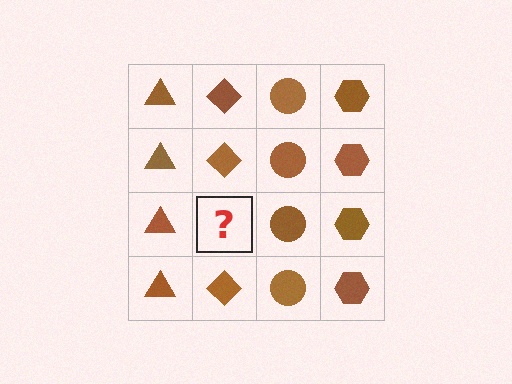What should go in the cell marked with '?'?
The missing cell should contain a brown diamond.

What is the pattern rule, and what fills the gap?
The rule is that each column has a consistent shape. The gap should be filled with a brown diamond.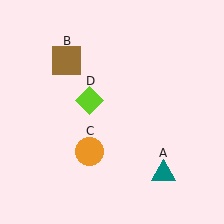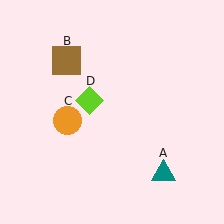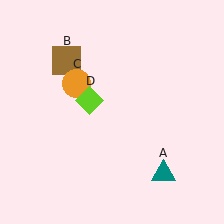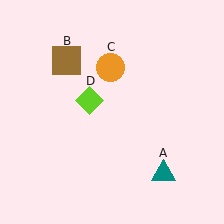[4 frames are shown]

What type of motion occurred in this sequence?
The orange circle (object C) rotated clockwise around the center of the scene.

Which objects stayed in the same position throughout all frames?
Teal triangle (object A) and brown square (object B) and lime diamond (object D) remained stationary.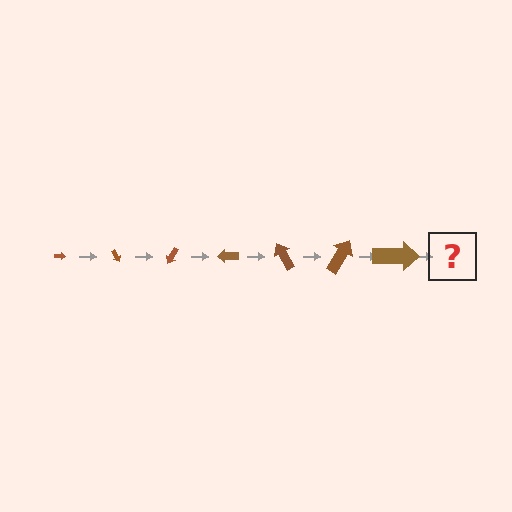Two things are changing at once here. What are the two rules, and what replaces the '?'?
The two rules are that the arrow grows larger each step and it rotates 60 degrees each step. The '?' should be an arrow, larger than the previous one and rotated 420 degrees from the start.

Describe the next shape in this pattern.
It should be an arrow, larger than the previous one and rotated 420 degrees from the start.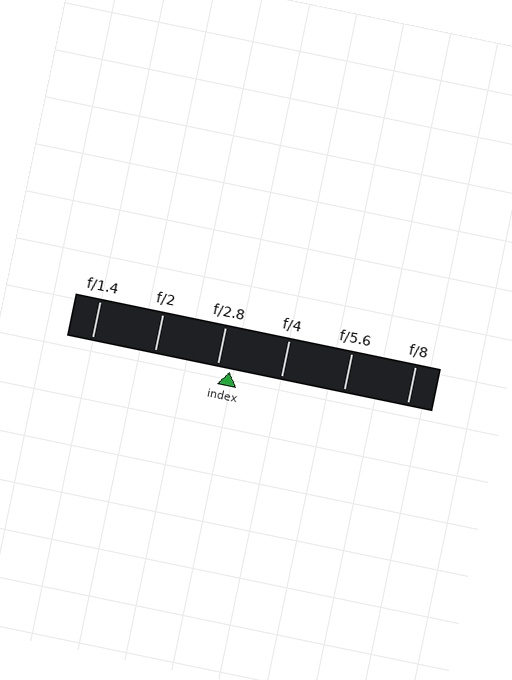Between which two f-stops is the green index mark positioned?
The index mark is between f/2.8 and f/4.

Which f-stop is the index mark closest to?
The index mark is closest to f/2.8.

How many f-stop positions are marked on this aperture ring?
There are 6 f-stop positions marked.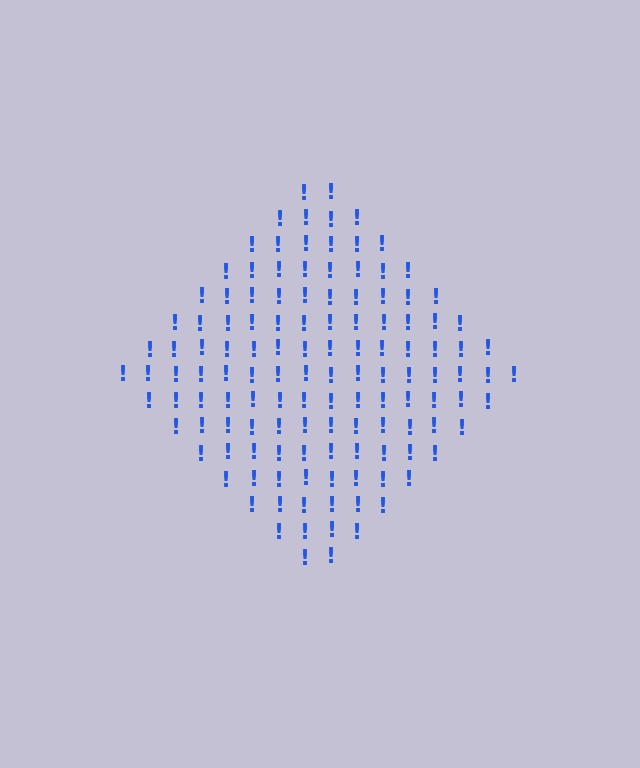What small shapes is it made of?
It is made of small exclamation marks.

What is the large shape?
The large shape is a diamond.